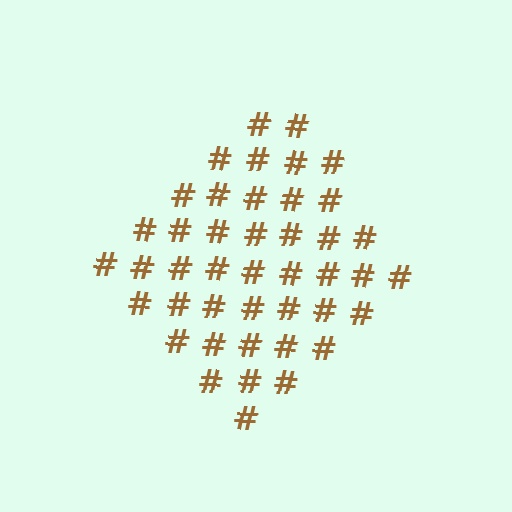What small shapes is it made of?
It is made of small hash symbols.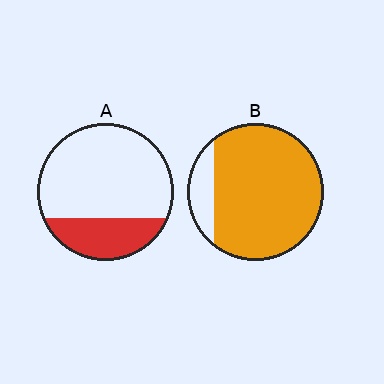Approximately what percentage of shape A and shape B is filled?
A is approximately 25% and B is approximately 85%.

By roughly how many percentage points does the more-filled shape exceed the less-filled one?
By roughly 60 percentage points (B over A).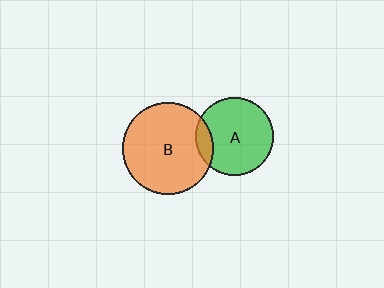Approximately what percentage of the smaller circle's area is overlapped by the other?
Approximately 10%.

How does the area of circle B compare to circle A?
Approximately 1.4 times.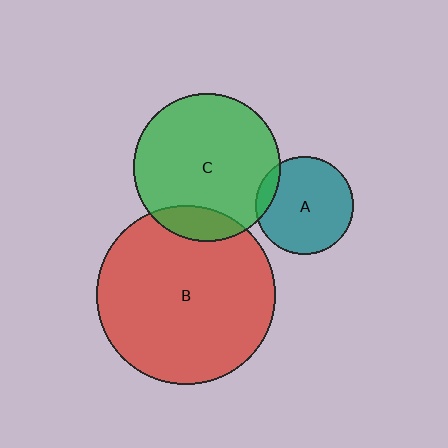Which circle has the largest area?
Circle B (red).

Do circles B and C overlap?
Yes.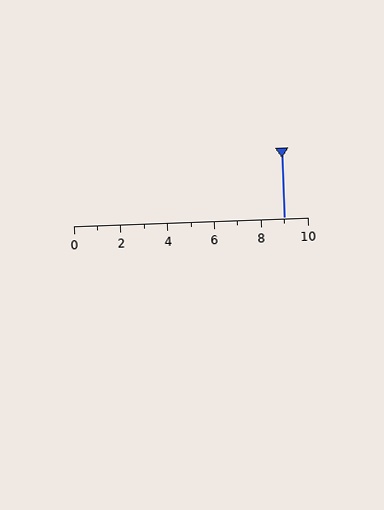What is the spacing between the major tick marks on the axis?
The major ticks are spaced 2 apart.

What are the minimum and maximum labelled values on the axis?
The axis runs from 0 to 10.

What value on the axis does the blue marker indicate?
The marker indicates approximately 9.